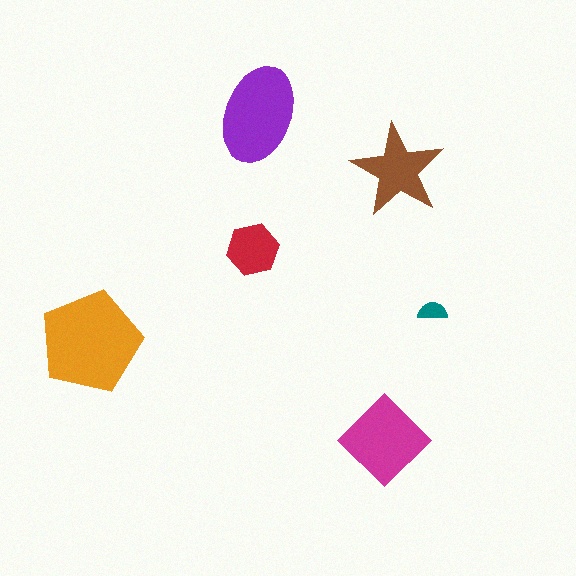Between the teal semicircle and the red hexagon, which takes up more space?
The red hexagon.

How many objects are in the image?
There are 6 objects in the image.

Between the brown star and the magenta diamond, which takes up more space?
The magenta diamond.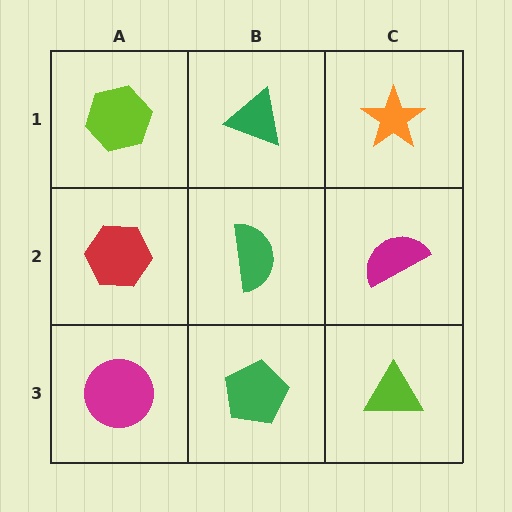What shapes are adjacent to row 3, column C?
A magenta semicircle (row 2, column C), a green pentagon (row 3, column B).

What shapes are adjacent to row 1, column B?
A green semicircle (row 2, column B), a lime hexagon (row 1, column A), an orange star (row 1, column C).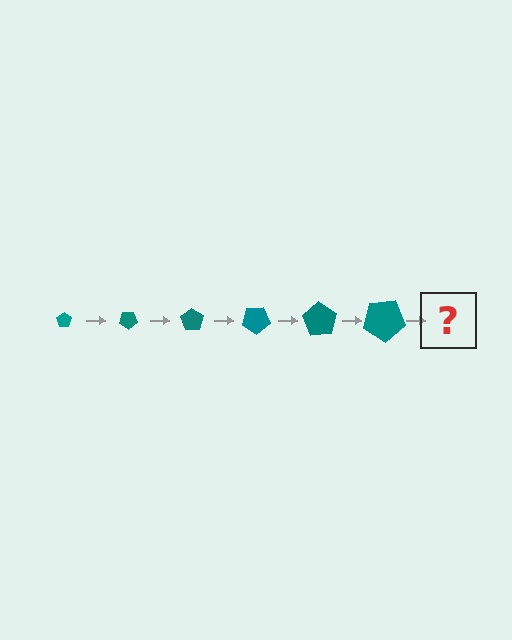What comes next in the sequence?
The next element should be a pentagon, larger than the previous one and rotated 210 degrees from the start.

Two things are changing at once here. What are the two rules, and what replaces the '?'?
The two rules are that the pentagon grows larger each step and it rotates 35 degrees each step. The '?' should be a pentagon, larger than the previous one and rotated 210 degrees from the start.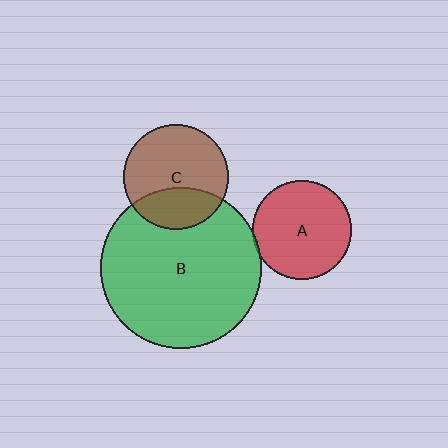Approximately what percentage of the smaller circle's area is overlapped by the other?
Approximately 30%.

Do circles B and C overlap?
Yes.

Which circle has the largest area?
Circle B (green).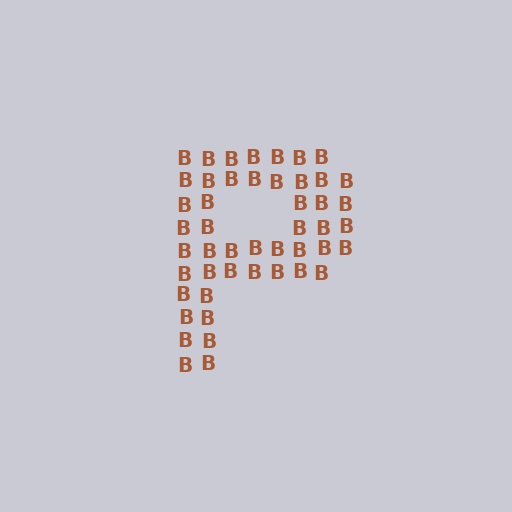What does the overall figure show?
The overall figure shows the letter P.